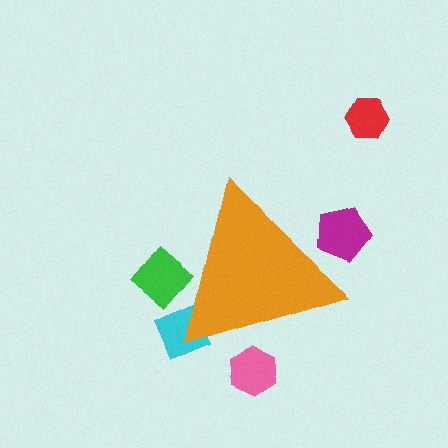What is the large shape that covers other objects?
An orange triangle.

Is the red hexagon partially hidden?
No, the red hexagon is fully visible.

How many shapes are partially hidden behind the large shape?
4 shapes are partially hidden.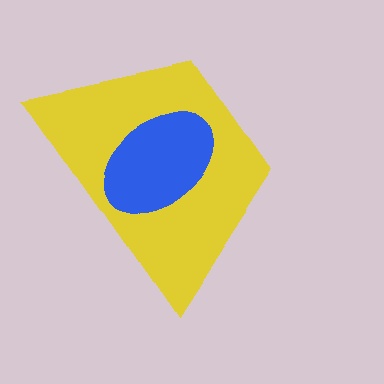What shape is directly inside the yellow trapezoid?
The blue ellipse.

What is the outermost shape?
The yellow trapezoid.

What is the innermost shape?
The blue ellipse.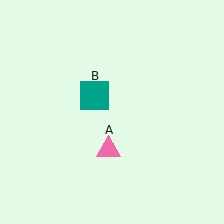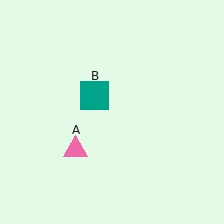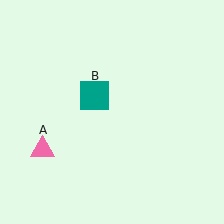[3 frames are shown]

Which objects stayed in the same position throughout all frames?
Teal square (object B) remained stationary.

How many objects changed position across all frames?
1 object changed position: pink triangle (object A).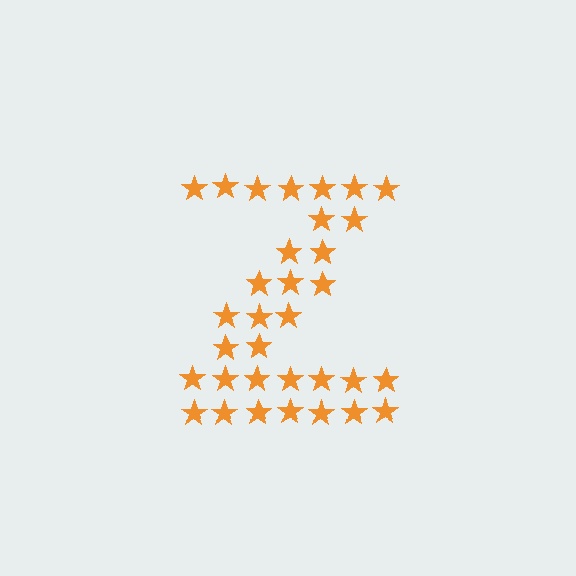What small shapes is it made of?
It is made of small stars.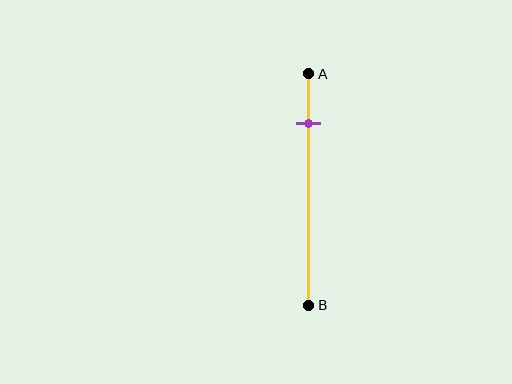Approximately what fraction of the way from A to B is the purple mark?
The purple mark is approximately 20% of the way from A to B.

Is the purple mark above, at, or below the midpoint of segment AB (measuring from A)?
The purple mark is above the midpoint of segment AB.